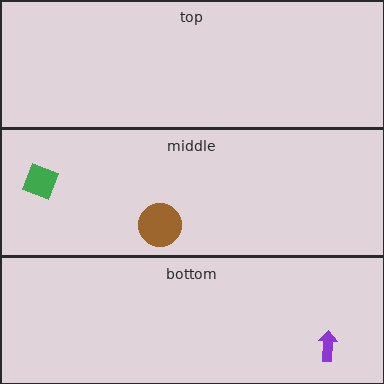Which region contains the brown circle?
The middle region.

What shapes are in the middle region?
The green diamond, the brown circle.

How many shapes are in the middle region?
2.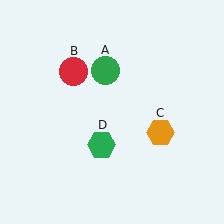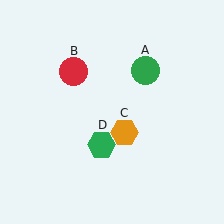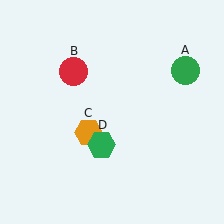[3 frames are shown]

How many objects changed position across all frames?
2 objects changed position: green circle (object A), orange hexagon (object C).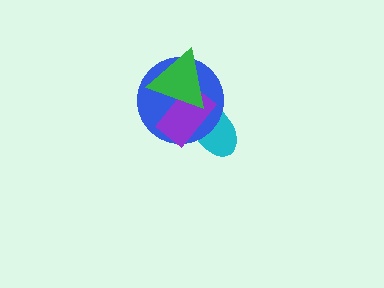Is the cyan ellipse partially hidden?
Yes, it is partially covered by another shape.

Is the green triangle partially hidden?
No, no other shape covers it.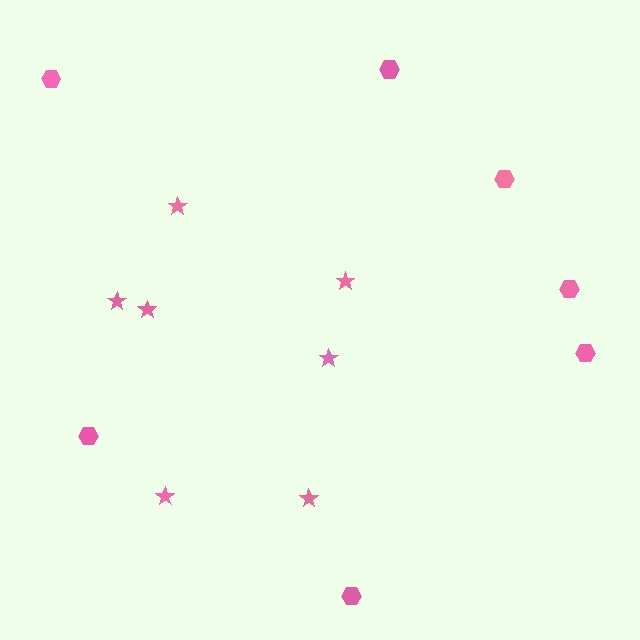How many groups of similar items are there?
There are 2 groups: one group of stars (7) and one group of hexagons (7).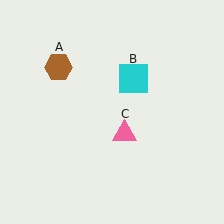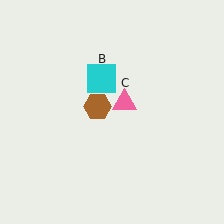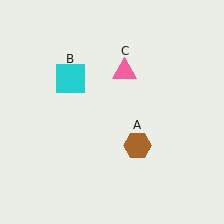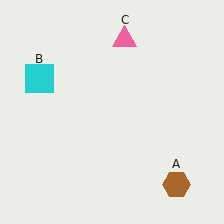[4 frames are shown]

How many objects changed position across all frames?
3 objects changed position: brown hexagon (object A), cyan square (object B), pink triangle (object C).